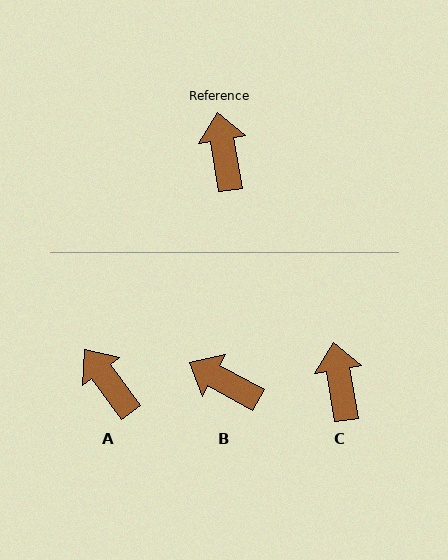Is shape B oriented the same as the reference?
No, it is off by about 51 degrees.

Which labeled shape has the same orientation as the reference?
C.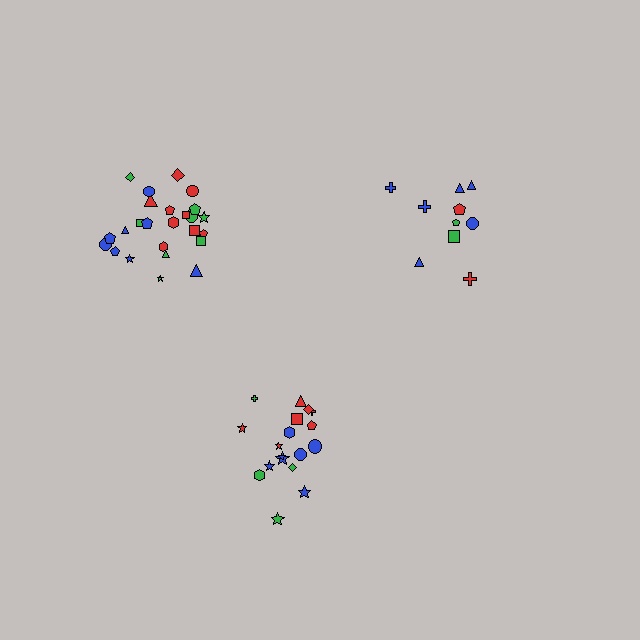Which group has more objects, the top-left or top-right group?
The top-left group.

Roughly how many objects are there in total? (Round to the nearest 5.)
Roughly 55 objects in total.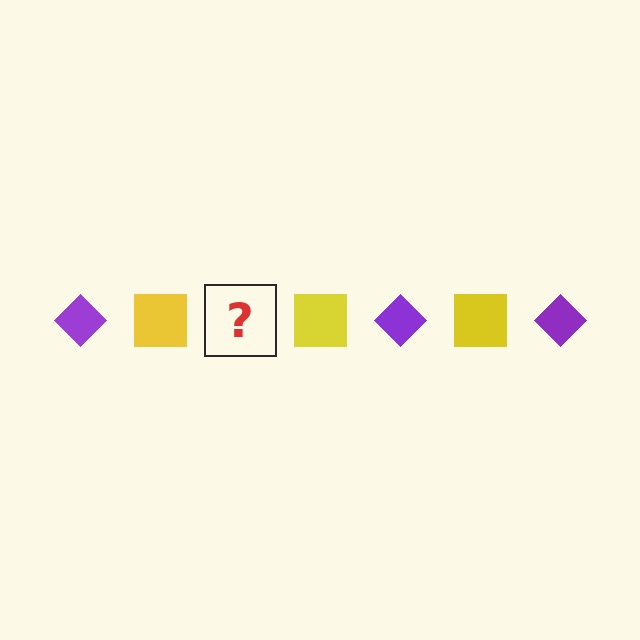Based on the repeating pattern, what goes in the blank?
The blank should be a purple diamond.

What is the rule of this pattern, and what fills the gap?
The rule is that the pattern alternates between purple diamond and yellow square. The gap should be filled with a purple diamond.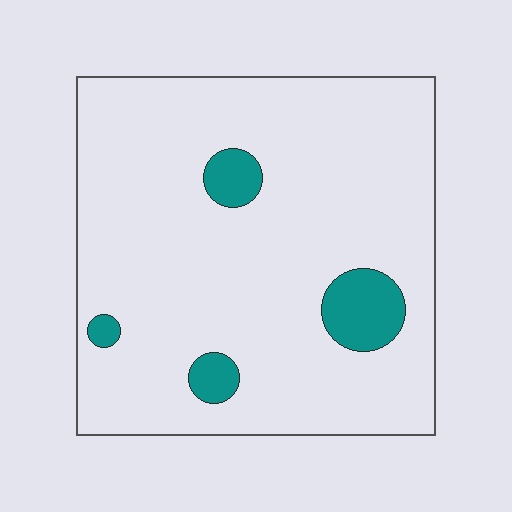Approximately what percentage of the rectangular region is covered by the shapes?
Approximately 10%.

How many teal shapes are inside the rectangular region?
4.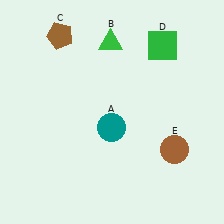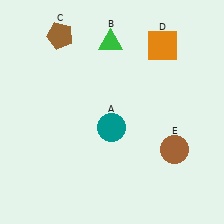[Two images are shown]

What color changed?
The square (D) changed from green in Image 1 to orange in Image 2.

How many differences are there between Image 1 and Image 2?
There is 1 difference between the two images.